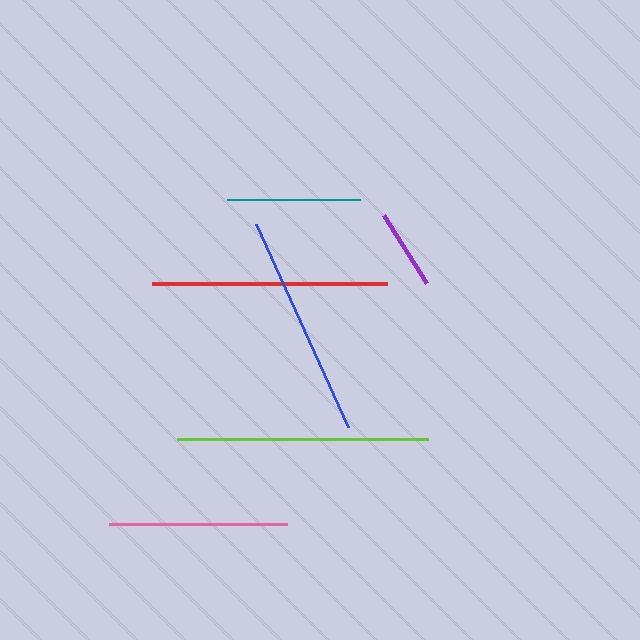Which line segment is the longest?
The lime line is the longest at approximately 251 pixels.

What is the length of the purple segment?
The purple segment is approximately 80 pixels long.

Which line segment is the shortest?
The purple line is the shortest at approximately 80 pixels.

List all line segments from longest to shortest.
From longest to shortest: lime, red, blue, pink, teal, purple.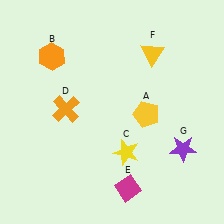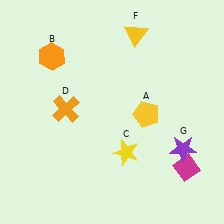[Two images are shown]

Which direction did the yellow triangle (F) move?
The yellow triangle (F) moved up.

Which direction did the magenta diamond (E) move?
The magenta diamond (E) moved right.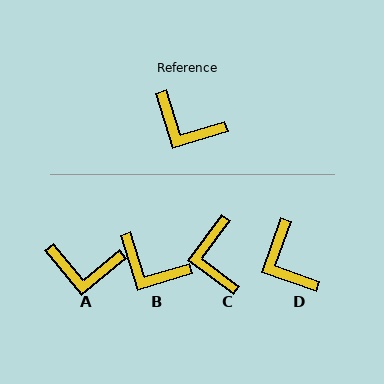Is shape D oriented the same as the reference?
No, it is off by about 36 degrees.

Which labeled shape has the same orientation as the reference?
B.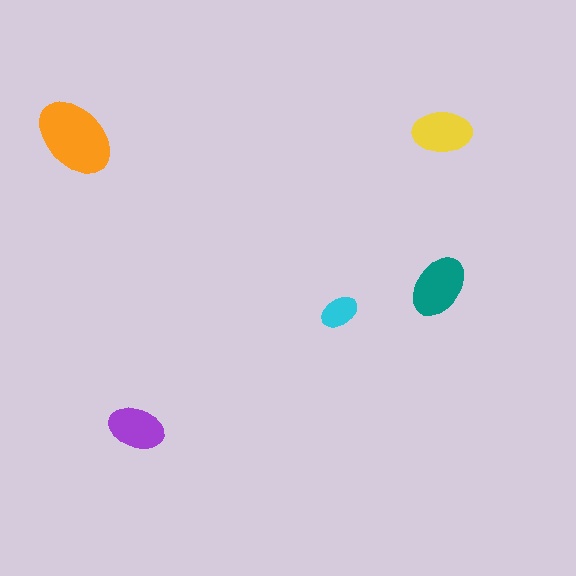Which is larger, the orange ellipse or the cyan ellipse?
The orange one.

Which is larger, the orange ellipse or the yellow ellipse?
The orange one.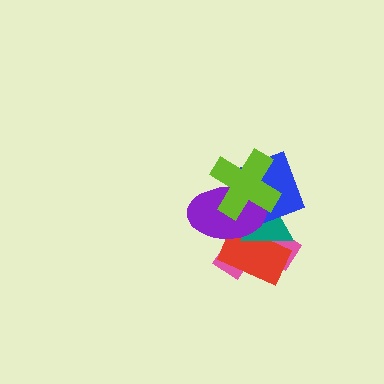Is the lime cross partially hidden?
No, no other shape covers it.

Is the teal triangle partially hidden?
Yes, it is partially covered by another shape.